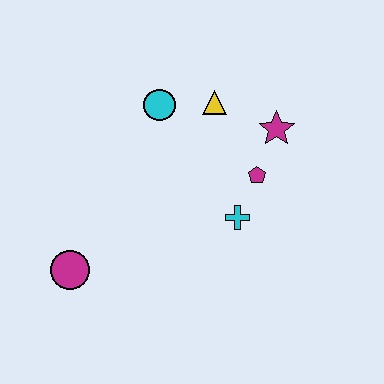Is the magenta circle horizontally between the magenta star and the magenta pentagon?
No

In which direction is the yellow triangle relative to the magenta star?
The yellow triangle is to the left of the magenta star.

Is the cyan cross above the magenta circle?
Yes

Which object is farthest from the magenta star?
The magenta circle is farthest from the magenta star.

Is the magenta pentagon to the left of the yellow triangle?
No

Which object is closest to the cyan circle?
The yellow triangle is closest to the cyan circle.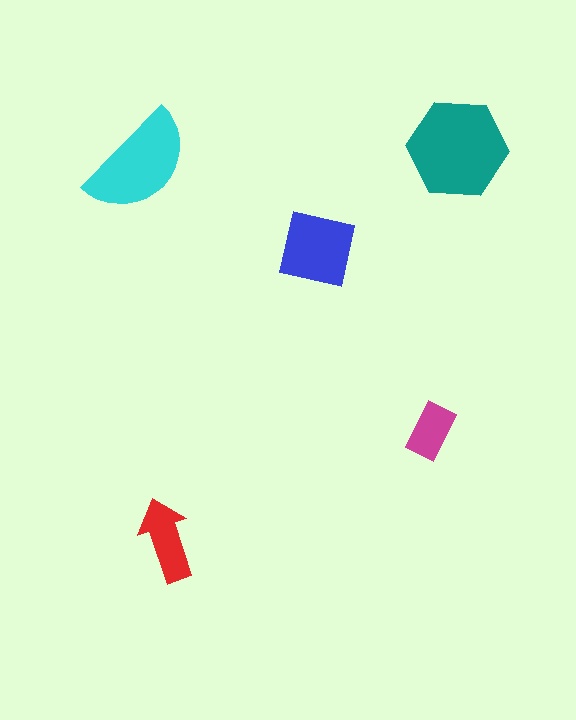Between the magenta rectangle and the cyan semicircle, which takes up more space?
The cyan semicircle.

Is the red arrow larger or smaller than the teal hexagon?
Smaller.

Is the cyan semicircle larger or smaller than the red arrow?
Larger.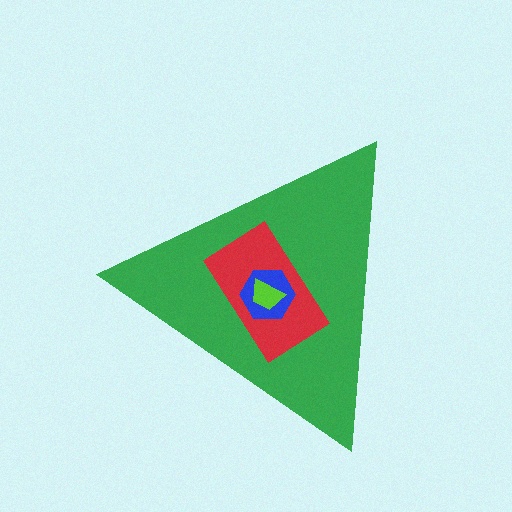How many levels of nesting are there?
4.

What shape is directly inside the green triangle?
The red rectangle.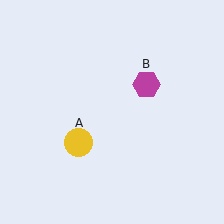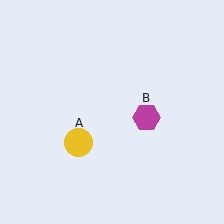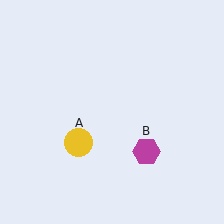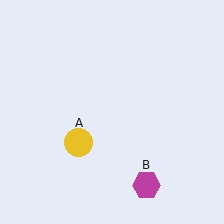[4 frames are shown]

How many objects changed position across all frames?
1 object changed position: magenta hexagon (object B).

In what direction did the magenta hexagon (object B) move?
The magenta hexagon (object B) moved down.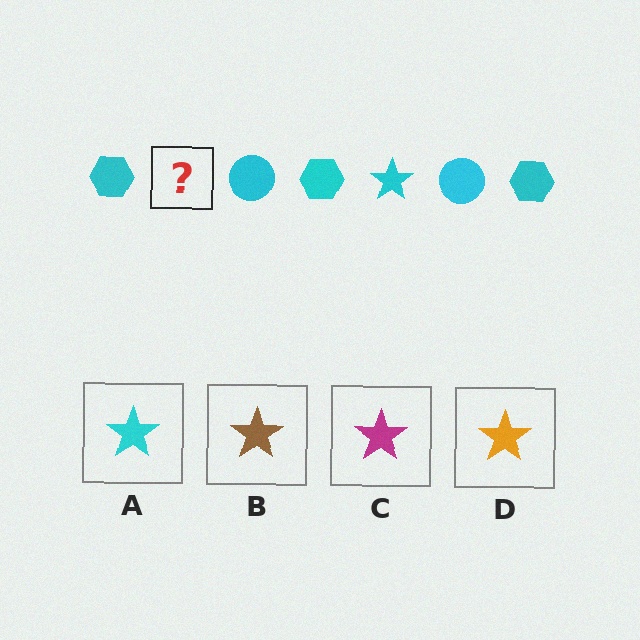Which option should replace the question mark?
Option A.